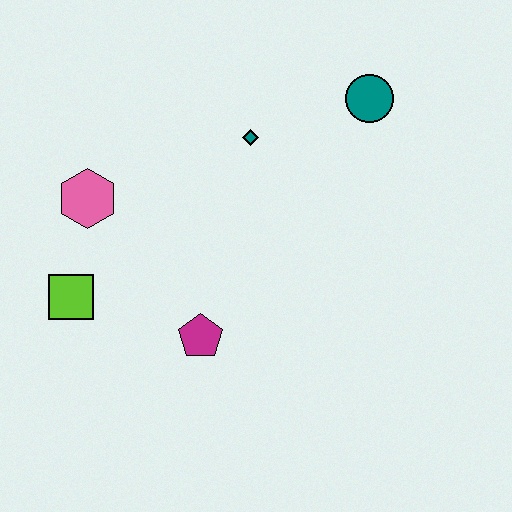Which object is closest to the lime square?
The pink hexagon is closest to the lime square.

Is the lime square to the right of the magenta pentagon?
No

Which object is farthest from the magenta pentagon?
The teal circle is farthest from the magenta pentagon.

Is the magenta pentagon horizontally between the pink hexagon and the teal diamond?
Yes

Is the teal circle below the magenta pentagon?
No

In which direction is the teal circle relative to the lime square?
The teal circle is to the right of the lime square.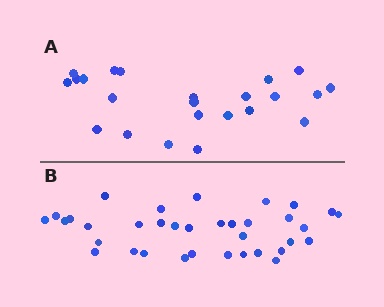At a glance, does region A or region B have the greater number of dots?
Region B (the bottom region) has more dots.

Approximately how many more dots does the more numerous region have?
Region B has roughly 12 or so more dots than region A.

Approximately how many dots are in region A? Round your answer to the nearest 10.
About 20 dots. (The exact count is 23, which rounds to 20.)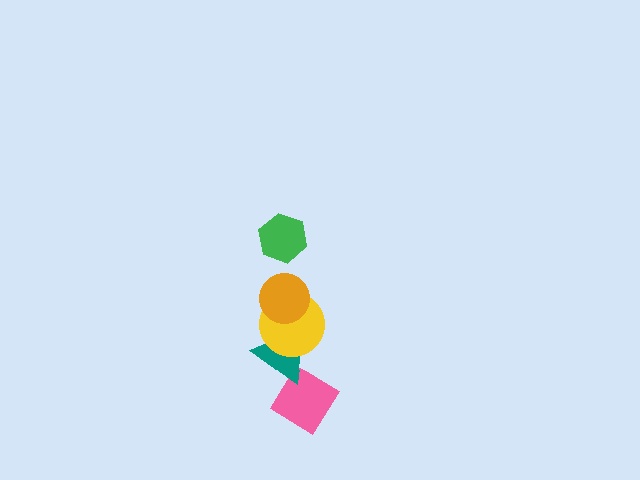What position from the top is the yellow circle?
The yellow circle is 3rd from the top.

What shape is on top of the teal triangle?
The yellow circle is on top of the teal triangle.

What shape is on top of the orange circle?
The green hexagon is on top of the orange circle.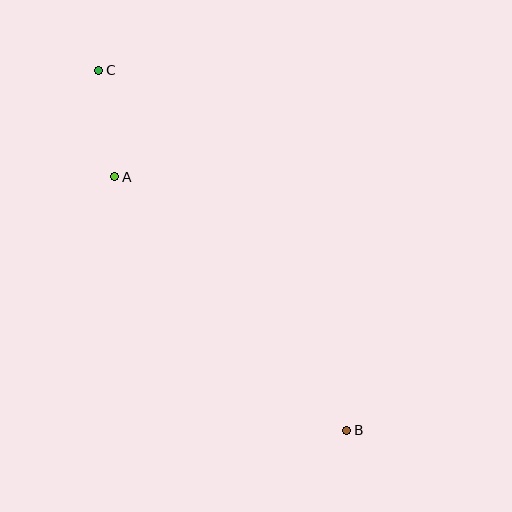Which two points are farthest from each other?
Points B and C are farthest from each other.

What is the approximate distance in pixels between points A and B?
The distance between A and B is approximately 344 pixels.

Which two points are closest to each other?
Points A and C are closest to each other.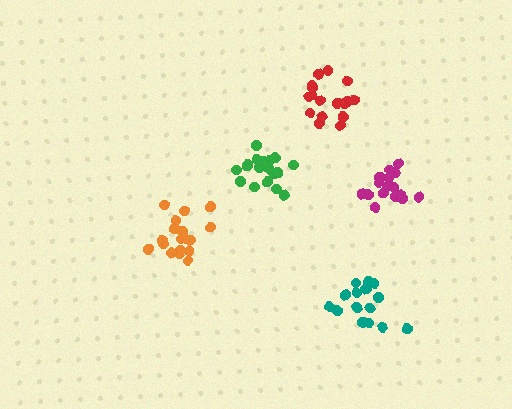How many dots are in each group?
Group 1: 17 dots, Group 2: 15 dots, Group 3: 17 dots, Group 4: 19 dots, Group 5: 18 dots (86 total).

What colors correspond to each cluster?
The clusters are colored: red, teal, magenta, green, orange.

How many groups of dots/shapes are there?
There are 5 groups.